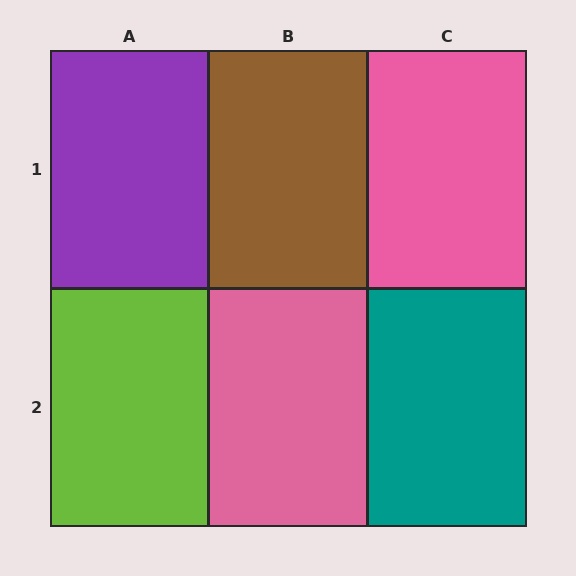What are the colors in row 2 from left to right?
Lime, pink, teal.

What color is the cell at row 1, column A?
Purple.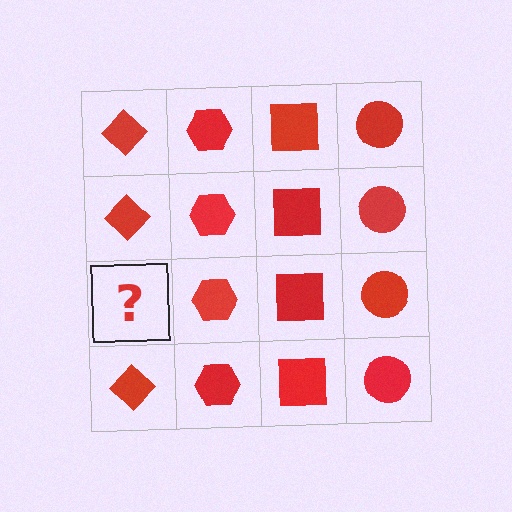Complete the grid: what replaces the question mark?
The question mark should be replaced with a red diamond.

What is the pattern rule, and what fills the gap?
The rule is that each column has a consistent shape. The gap should be filled with a red diamond.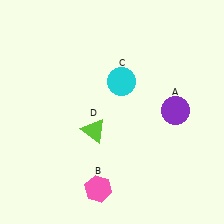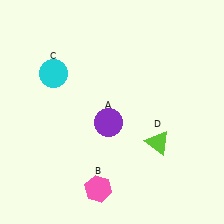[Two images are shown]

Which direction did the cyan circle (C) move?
The cyan circle (C) moved left.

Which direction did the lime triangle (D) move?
The lime triangle (D) moved right.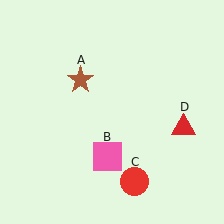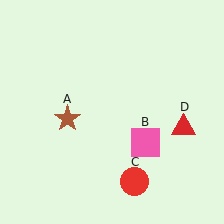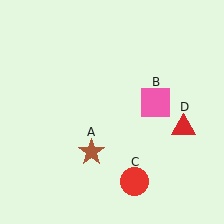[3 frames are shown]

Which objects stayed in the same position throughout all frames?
Red circle (object C) and red triangle (object D) remained stationary.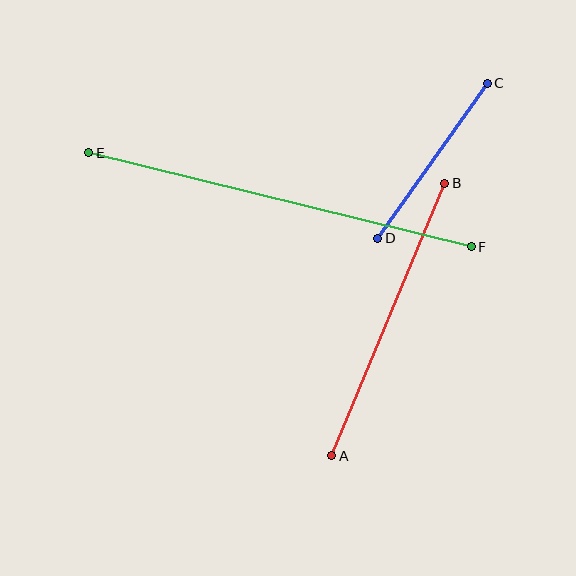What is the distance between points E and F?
The distance is approximately 394 pixels.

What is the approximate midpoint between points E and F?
The midpoint is at approximately (280, 200) pixels.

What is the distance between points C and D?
The distance is approximately 190 pixels.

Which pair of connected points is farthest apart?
Points E and F are farthest apart.